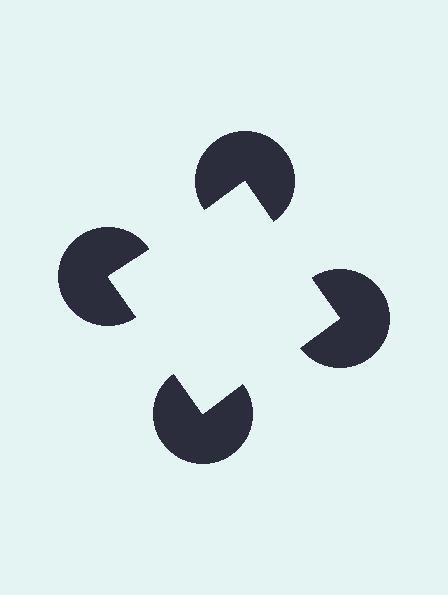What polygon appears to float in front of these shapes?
An illusory square — its edges are inferred from the aligned wedge cuts in the pac-man discs, not physically drawn.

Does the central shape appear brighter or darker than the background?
It typically appears slightly brighter than the background, even though no actual brightness change is drawn.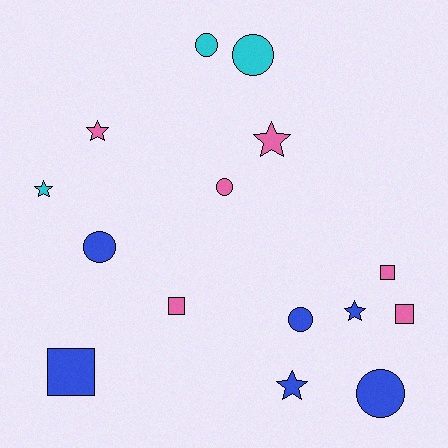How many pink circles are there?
There is 1 pink circle.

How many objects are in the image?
There are 15 objects.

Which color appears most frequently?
Blue, with 6 objects.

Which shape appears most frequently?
Circle, with 6 objects.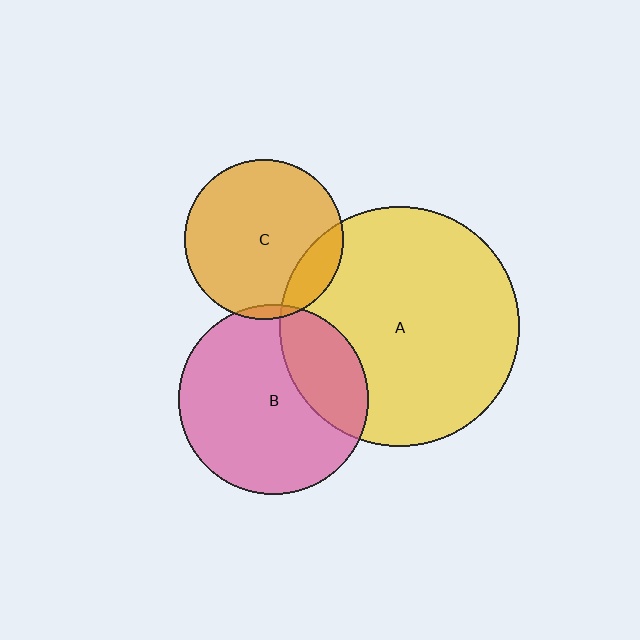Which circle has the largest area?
Circle A (yellow).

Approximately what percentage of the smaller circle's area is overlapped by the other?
Approximately 15%.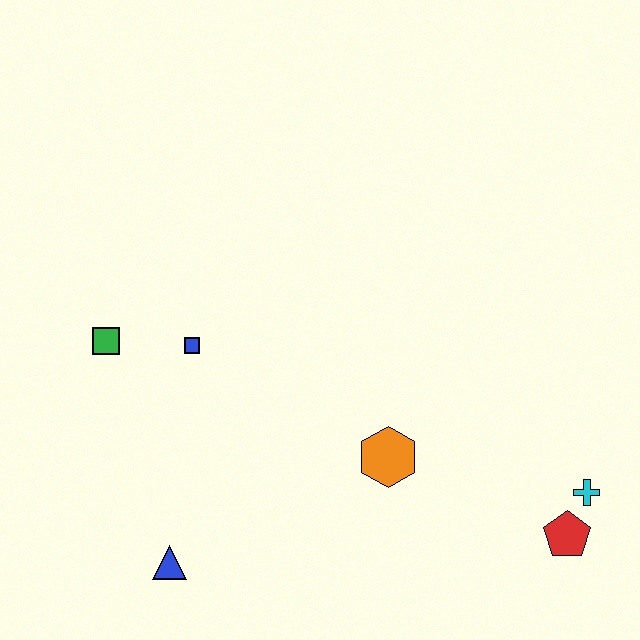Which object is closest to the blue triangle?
The blue square is closest to the blue triangle.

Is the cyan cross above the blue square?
No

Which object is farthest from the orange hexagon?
The green square is farthest from the orange hexagon.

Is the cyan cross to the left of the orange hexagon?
No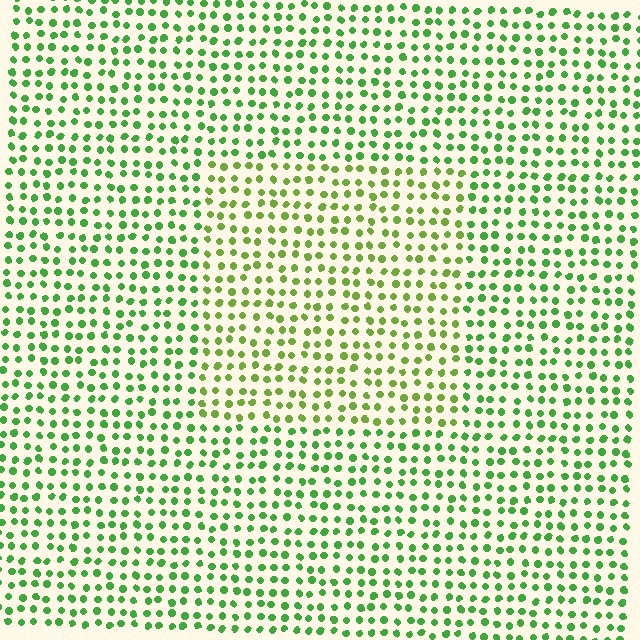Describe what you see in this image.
The image is filled with small green elements in a uniform arrangement. A rectangle-shaped region is visible where the elements are tinted to a slightly different hue, forming a subtle color boundary.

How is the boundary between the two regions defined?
The boundary is defined purely by a slight shift in hue (about 28 degrees). Spacing, size, and orientation are identical on both sides.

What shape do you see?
I see a rectangle.